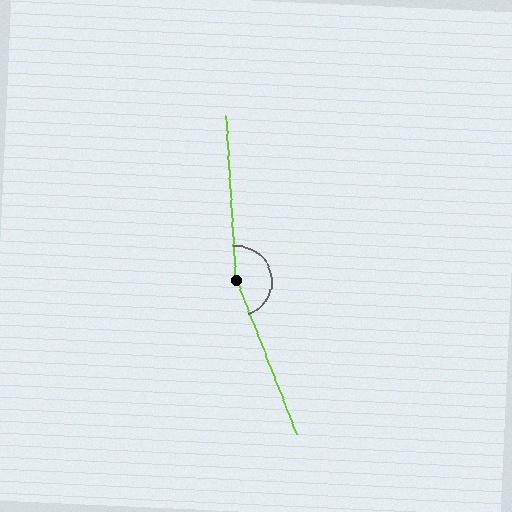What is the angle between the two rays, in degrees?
Approximately 162 degrees.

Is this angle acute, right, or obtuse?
It is obtuse.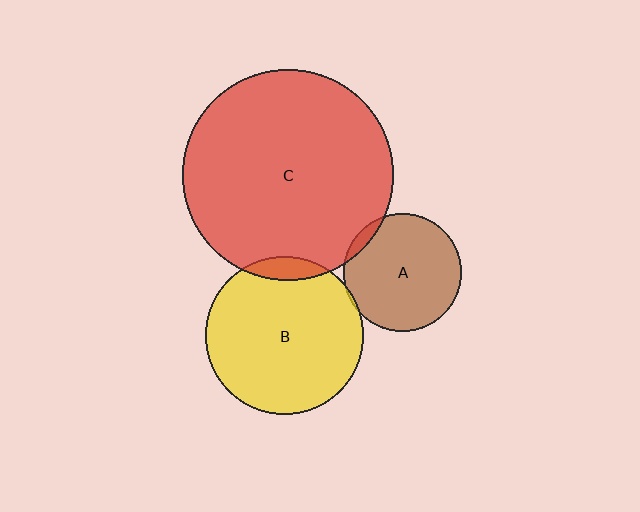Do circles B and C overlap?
Yes.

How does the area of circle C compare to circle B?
Approximately 1.8 times.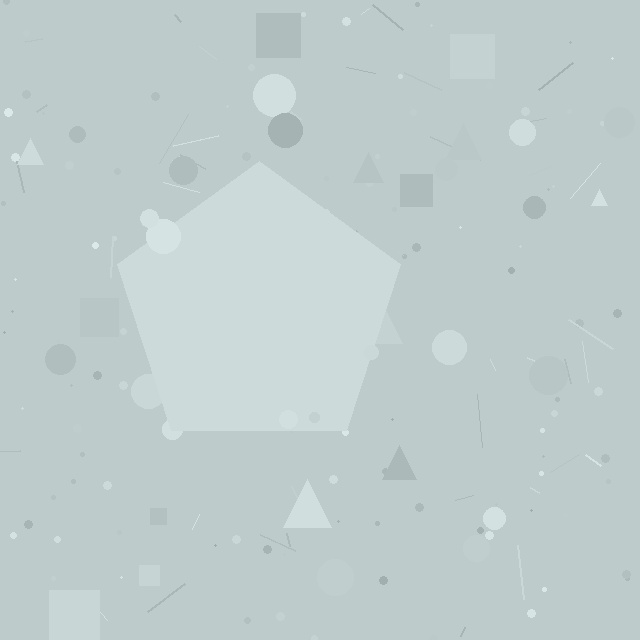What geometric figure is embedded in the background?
A pentagon is embedded in the background.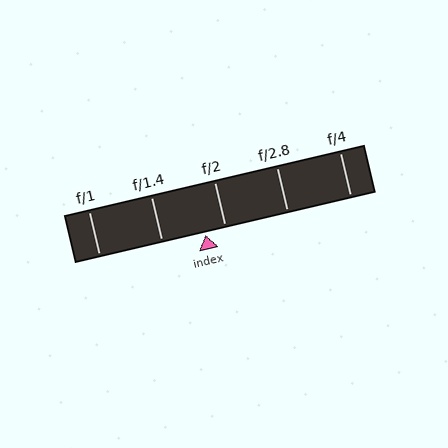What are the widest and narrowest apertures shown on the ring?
The widest aperture shown is f/1 and the narrowest is f/4.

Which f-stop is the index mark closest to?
The index mark is closest to f/2.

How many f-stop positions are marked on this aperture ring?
There are 5 f-stop positions marked.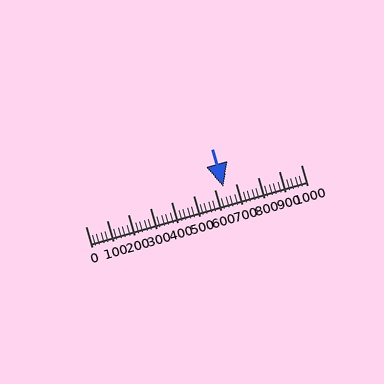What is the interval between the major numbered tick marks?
The major tick marks are spaced 100 units apart.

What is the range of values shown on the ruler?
The ruler shows values from 0 to 1000.